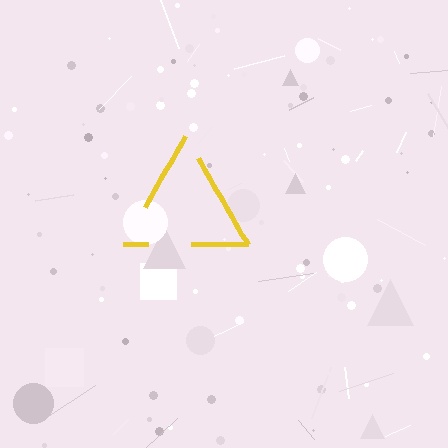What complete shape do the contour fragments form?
The contour fragments form a triangle.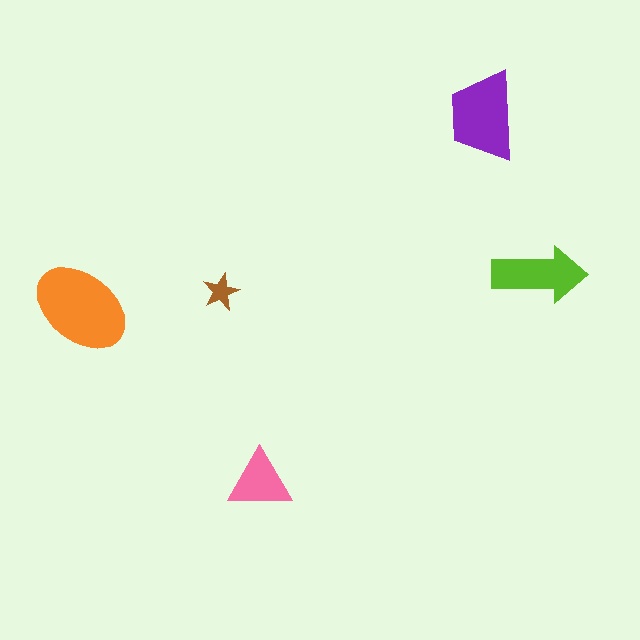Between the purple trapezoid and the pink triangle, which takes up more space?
The purple trapezoid.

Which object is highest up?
The purple trapezoid is topmost.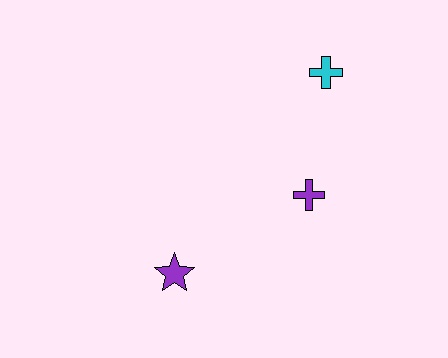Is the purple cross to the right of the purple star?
Yes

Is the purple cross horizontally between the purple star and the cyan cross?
Yes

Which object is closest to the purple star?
The purple cross is closest to the purple star.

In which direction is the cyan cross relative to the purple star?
The cyan cross is above the purple star.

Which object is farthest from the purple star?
The cyan cross is farthest from the purple star.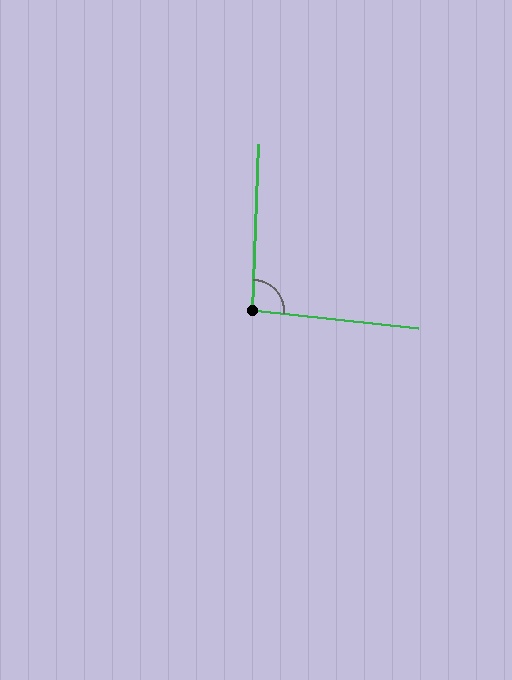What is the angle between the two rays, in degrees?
Approximately 94 degrees.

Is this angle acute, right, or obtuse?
It is approximately a right angle.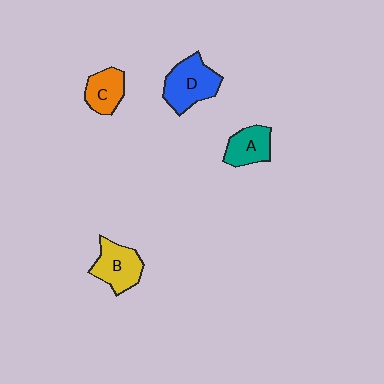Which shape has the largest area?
Shape D (blue).